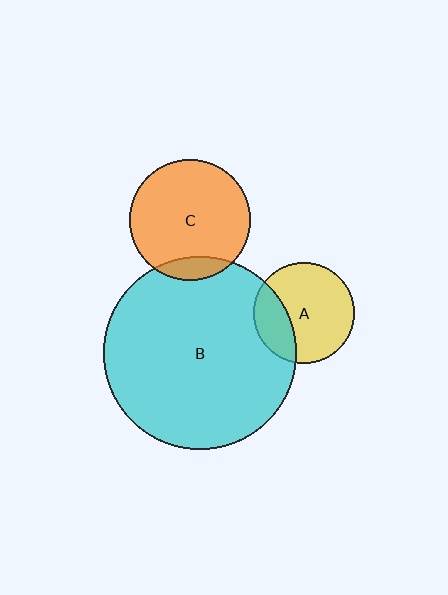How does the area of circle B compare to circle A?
Approximately 3.6 times.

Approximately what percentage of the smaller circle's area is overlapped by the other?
Approximately 30%.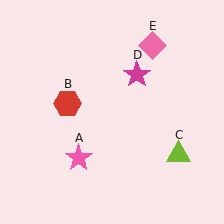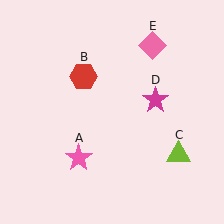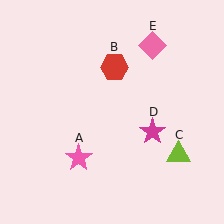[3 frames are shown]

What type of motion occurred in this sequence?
The red hexagon (object B), magenta star (object D) rotated clockwise around the center of the scene.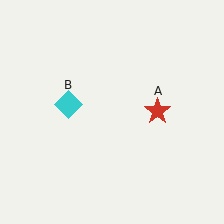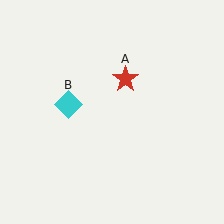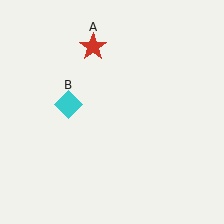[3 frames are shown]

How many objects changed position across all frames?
1 object changed position: red star (object A).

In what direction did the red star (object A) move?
The red star (object A) moved up and to the left.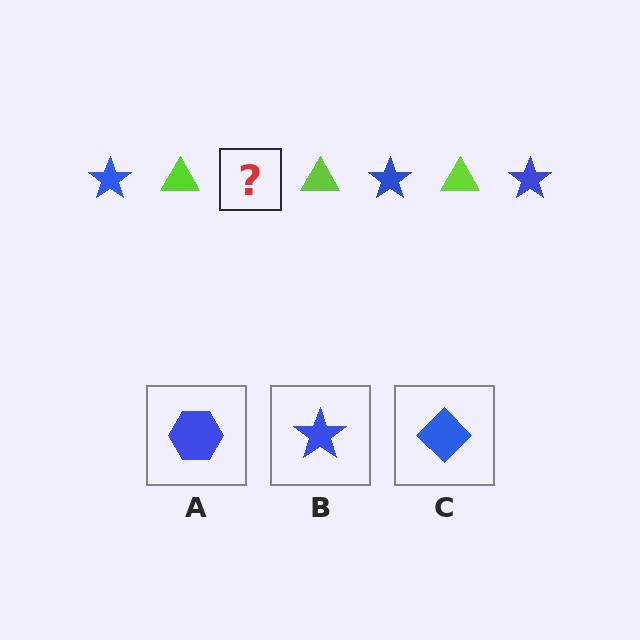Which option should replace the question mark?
Option B.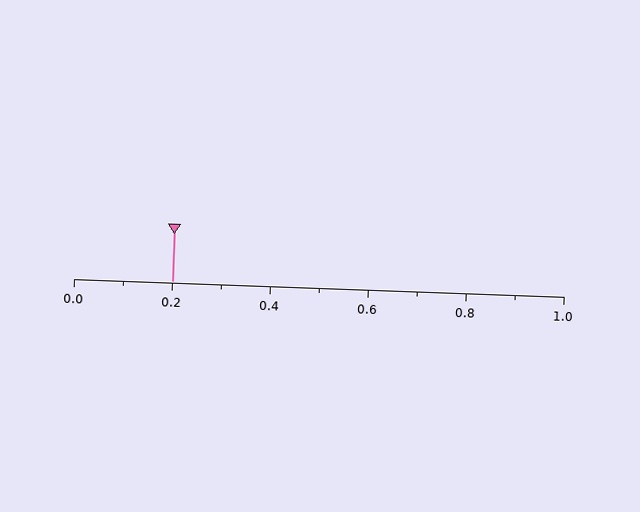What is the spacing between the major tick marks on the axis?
The major ticks are spaced 0.2 apart.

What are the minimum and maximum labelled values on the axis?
The axis runs from 0.0 to 1.0.